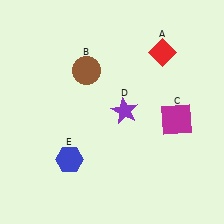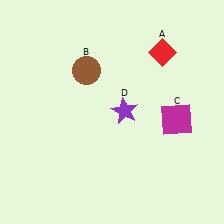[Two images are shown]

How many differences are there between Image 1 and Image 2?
There is 1 difference between the two images.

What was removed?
The blue hexagon (E) was removed in Image 2.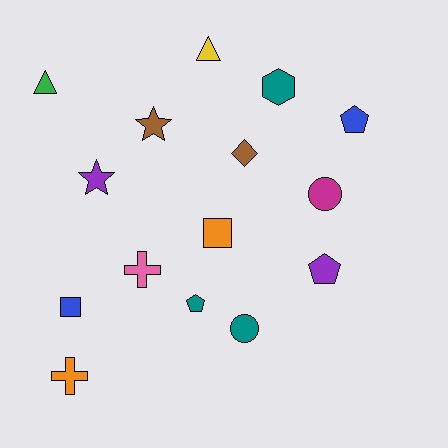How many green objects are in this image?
There is 1 green object.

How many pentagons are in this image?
There are 3 pentagons.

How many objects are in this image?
There are 15 objects.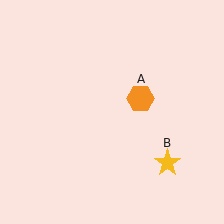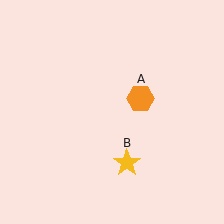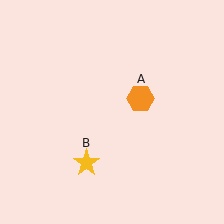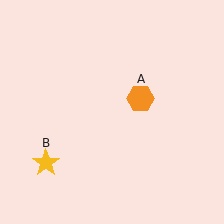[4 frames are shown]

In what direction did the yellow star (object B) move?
The yellow star (object B) moved left.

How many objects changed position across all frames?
1 object changed position: yellow star (object B).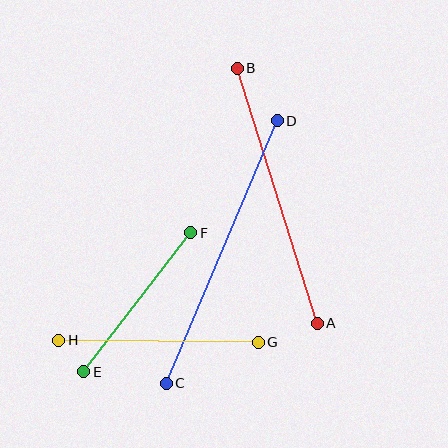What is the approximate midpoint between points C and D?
The midpoint is at approximately (222, 252) pixels.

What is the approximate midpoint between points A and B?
The midpoint is at approximately (277, 196) pixels.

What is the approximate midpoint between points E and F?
The midpoint is at approximately (137, 302) pixels.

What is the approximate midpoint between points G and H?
The midpoint is at approximately (159, 341) pixels.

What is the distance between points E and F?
The distance is approximately 175 pixels.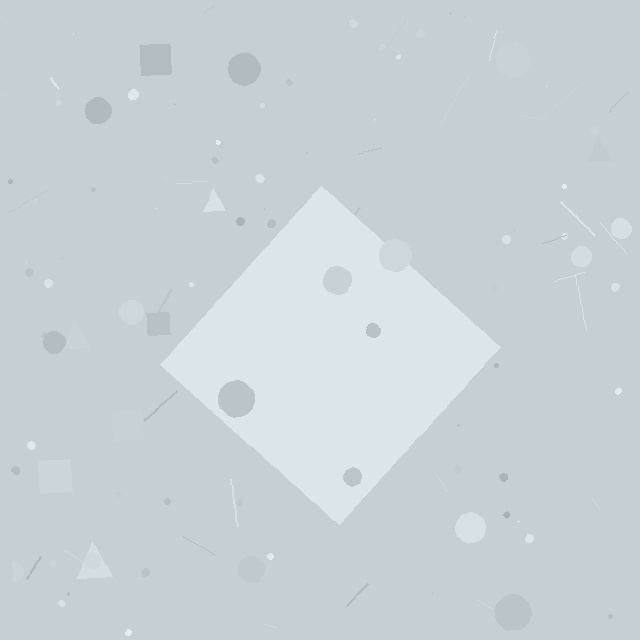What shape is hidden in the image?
A diamond is hidden in the image.